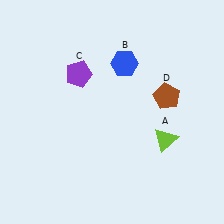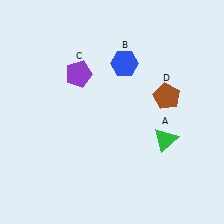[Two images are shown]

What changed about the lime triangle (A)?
In Image 1, A is lime. In Image 2, it changed to green.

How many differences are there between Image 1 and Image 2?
There is 1 difference between the two images.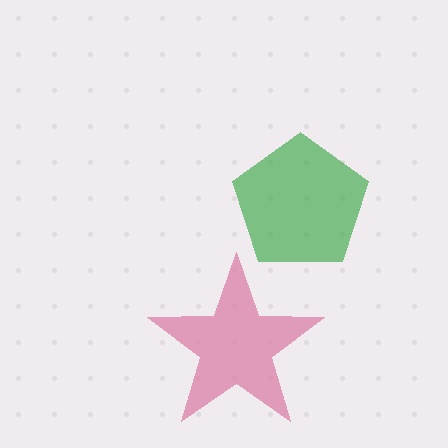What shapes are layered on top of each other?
The layered shapes are: a pink star, a green pentagon.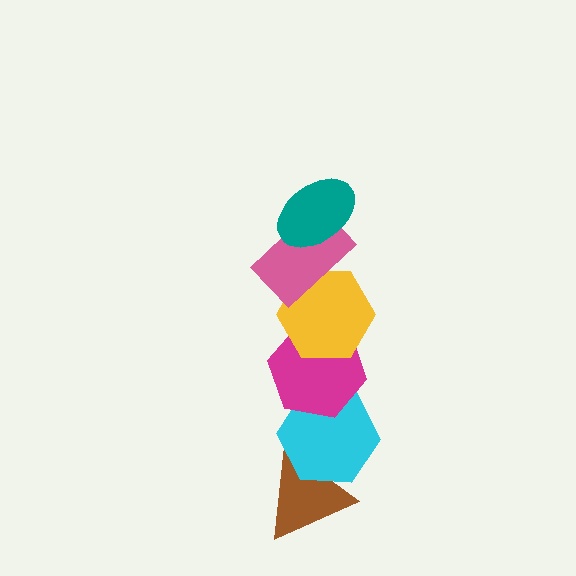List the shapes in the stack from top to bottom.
From top to bottom: the teal ellipse, the pink rectangle, the yellow hexagon, the magenta hexagon, the cyan hexagon, the brown triangle.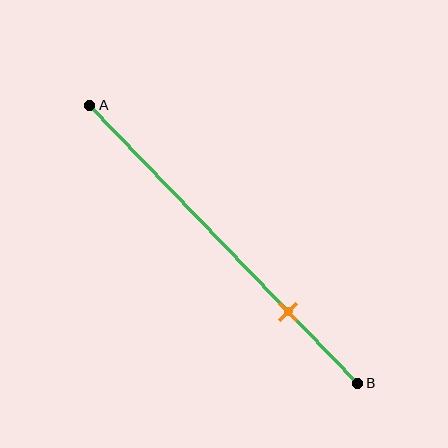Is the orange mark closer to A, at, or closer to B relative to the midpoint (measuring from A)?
The orange mark is closer to point B than the midpoint of segment AB.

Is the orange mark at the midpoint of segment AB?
No, the mark is at about 75% from A, not at the 50% midpoint.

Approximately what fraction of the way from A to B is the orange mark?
The orange mark is approximately 75% of the way from A to B.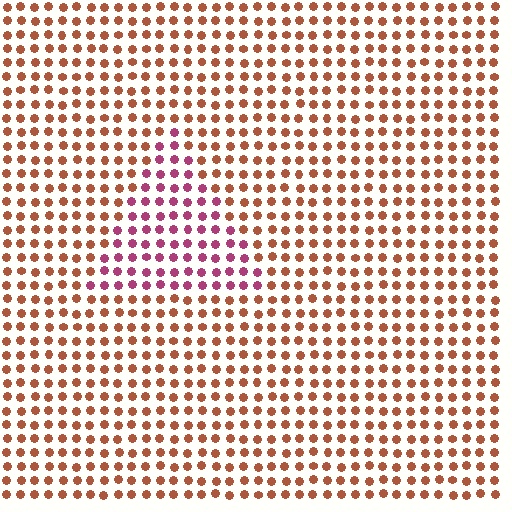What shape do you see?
I see a triangle.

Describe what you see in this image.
The image is filled with small brown elements in a uniform arrangement. A triangle-shaped region is visible where the elements are tinted to a slightly different hue, forming a subtle color boundary.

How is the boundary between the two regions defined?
The boundary is defined purely by a slight shift in hue (about 47 degrees). Spacing, size, and orientation are identical on both sides.